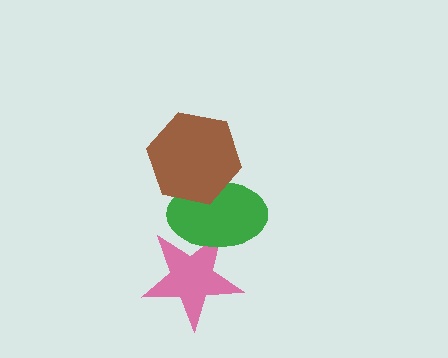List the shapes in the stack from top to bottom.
From top to bottom: the brown hexagon, the green ellipse, the pink star.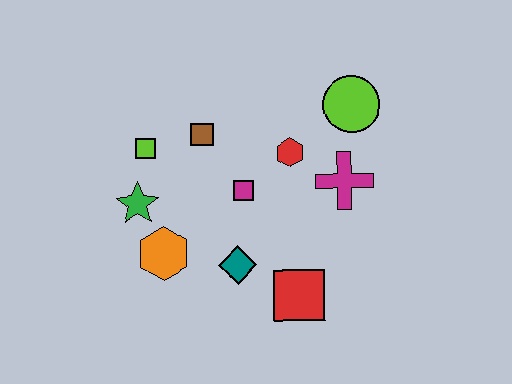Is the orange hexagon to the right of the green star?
Yes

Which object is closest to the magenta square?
The red hexagon is closest to the magenta square.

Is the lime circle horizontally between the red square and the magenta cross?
No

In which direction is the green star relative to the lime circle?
The green star is to the left of the lime circle.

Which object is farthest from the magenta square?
The lime circle is farthest from the magenta square.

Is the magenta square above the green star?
Yes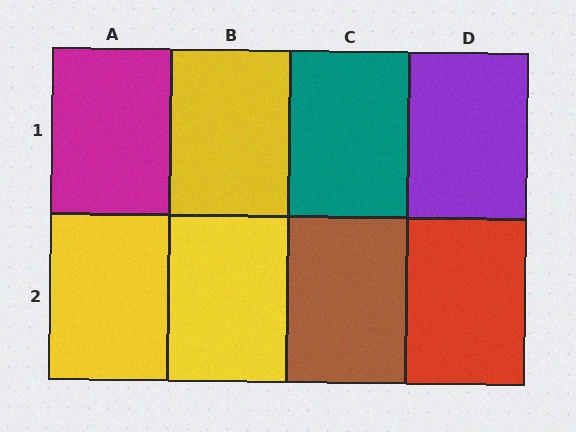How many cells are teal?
1 cell is teal.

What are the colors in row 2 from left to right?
Yellow, yellow, brown, red.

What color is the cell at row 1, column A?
Magenta.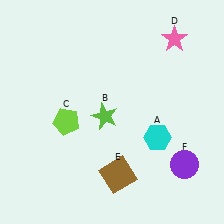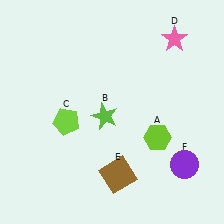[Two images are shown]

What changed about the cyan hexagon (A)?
In Image 1, A is cyan. In Image 2, it changed to lime.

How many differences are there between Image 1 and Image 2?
There is 1 difference between the two images.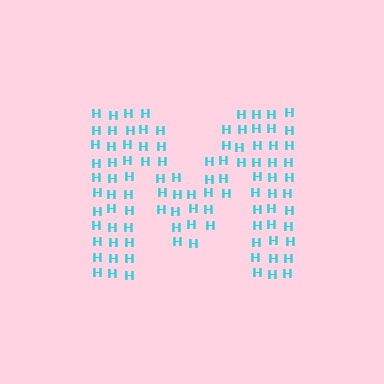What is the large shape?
The large shape is the letter M.